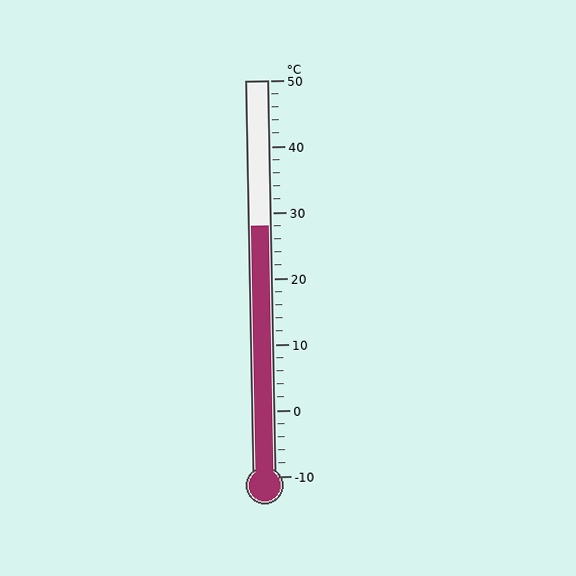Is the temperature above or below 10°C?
The temperature is above 10°C.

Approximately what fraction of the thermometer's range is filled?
The thermometer is filled to approximately 65% of its range.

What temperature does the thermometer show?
The thermometer shows approximately 28°C.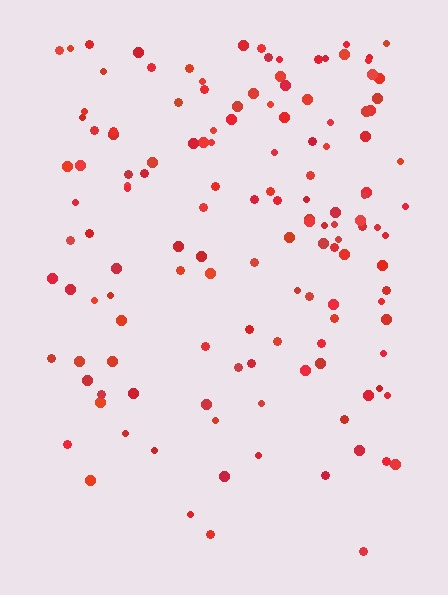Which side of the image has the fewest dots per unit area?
The bottom.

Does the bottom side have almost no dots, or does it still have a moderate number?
Still a moderate number, just noticeably fewer than the top.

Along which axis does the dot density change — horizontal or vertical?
Vertical.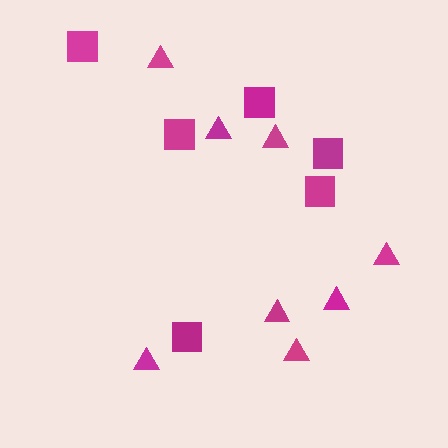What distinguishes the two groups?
There are 2 groups: one group of triangles (8) and one group of squares (6).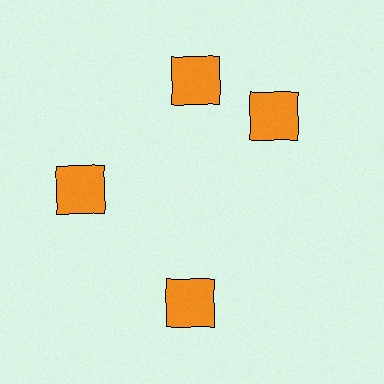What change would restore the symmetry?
The symmetry would be restored by rotating it back into even spacing with its neighbors so that all 4 squares sit at equal angles and equal distance from the center.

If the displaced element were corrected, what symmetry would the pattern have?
It would have 4-fold rotational symmetry — the pattern would map onto itself every 90 degrees.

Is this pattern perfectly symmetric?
No. The 4 orange squares are arranged in a ring, but one element near the 3 o'clock position is rotated out of alignment along the ring, breaking the 4-fold rotational symmetry.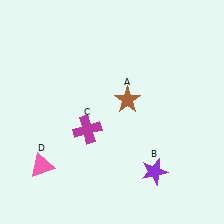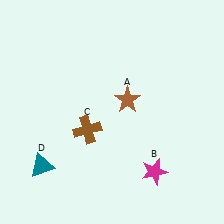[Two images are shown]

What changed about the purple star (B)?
In Image 1, B is purple. In Image 2, it changed to magenta.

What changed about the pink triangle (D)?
In Image 1, D is pink. In Image 2, it changed to teal.